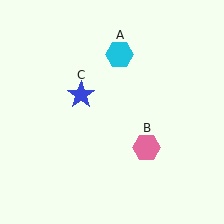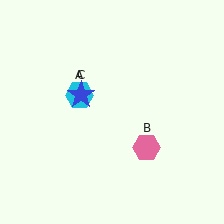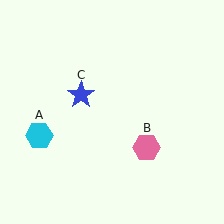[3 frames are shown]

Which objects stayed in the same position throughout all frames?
Pink hexagon (object B) and blue star (object C) remained stationary.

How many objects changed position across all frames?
1 object changed position: cyan hexagon (object A).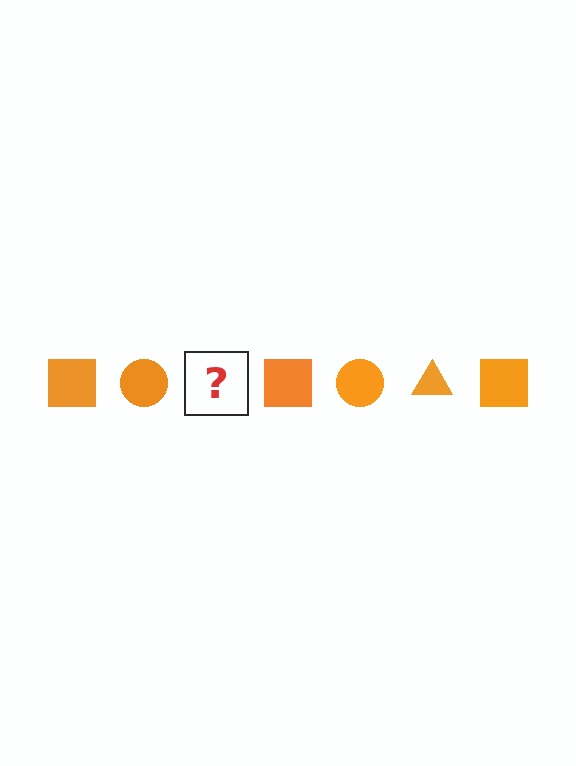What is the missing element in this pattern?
The missing element is an orange triangle.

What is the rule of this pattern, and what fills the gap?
The rule is that the pattern cycles through square, circle, triangle shapes in orange. The gap should be filled with an orange triangle.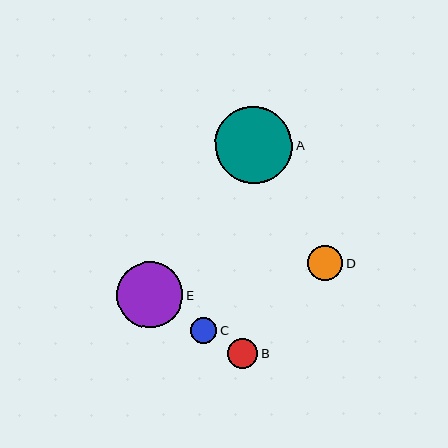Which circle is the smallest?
Circle C is the smallest with a size of approximately 26 pixels.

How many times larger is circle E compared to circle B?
Circle E is approximately 2.2 times the size of circle B.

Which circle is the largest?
Circle A is the largest with a size of approximately 77 pixels.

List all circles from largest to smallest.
From largest to smallest: A, E, D, B, C.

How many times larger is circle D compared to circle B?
Circle D is approximately 1.2 times the size of circle B.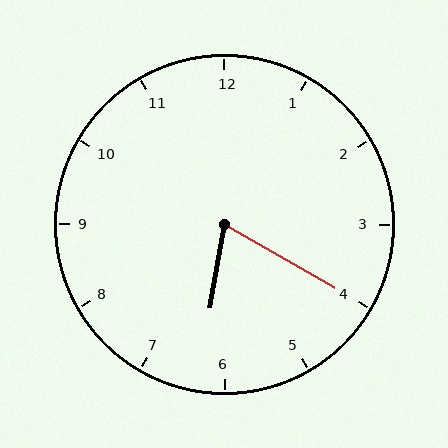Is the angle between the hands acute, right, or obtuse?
It is acute.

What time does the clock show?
6:20.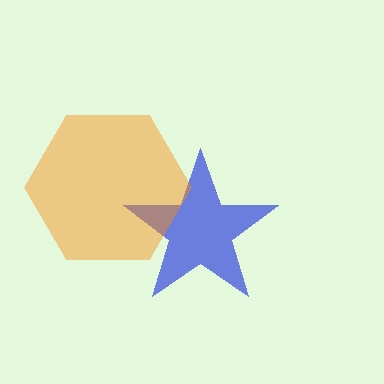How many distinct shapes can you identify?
There are 2 distinct shapes: a blue star, an orange hexagon.